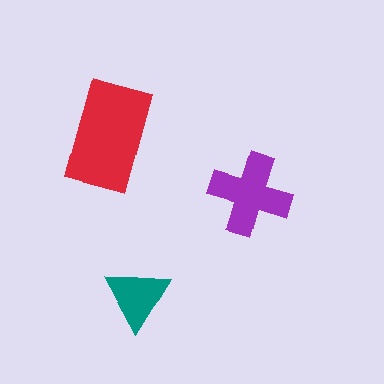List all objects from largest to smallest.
The red rectangle, the purple cross, the teal triangle.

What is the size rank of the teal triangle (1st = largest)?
3rd.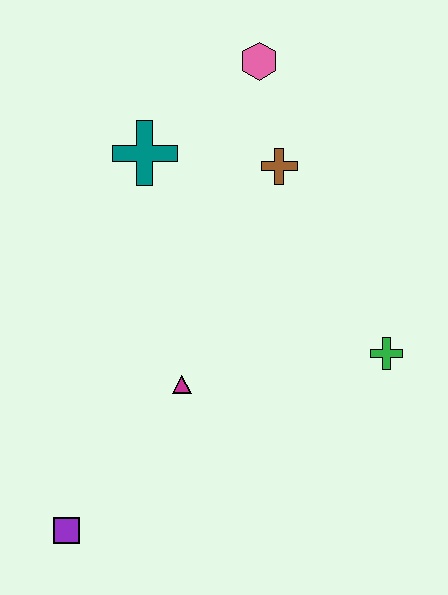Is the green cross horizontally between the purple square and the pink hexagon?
No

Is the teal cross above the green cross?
Yes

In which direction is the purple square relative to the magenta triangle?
The purple square is below the magenta triangle.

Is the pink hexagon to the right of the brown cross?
No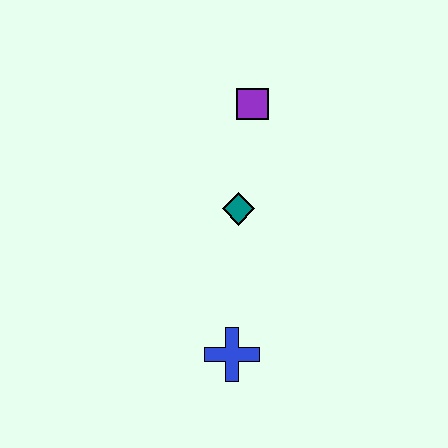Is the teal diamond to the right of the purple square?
No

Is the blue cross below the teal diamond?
Yes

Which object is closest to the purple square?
The teal diamond is closest to the purple square.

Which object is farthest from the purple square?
The blue cross is farthest from the purple square.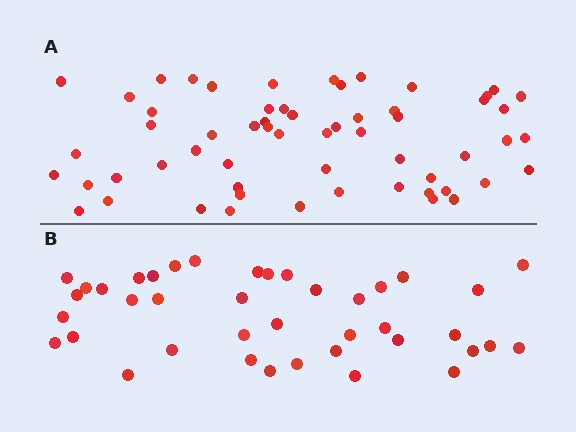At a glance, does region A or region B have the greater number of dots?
Region A (the top region) has more dots.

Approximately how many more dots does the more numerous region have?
Region A has approximately 20 more dots than region B.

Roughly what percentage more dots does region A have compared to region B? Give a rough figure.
About 50% more.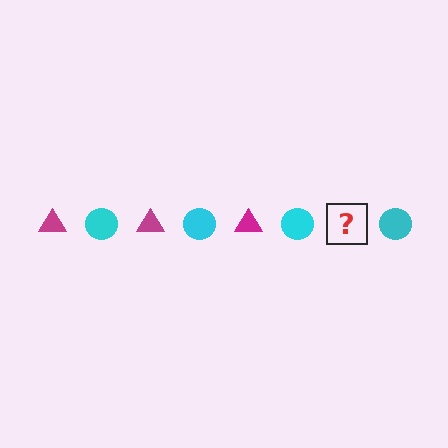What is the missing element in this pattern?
The missing element is a magenta triangle.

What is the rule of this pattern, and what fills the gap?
The rule is that the pattern alternates between magenta triangle and cyan circle. The gap should be filled with a magenta triangle.